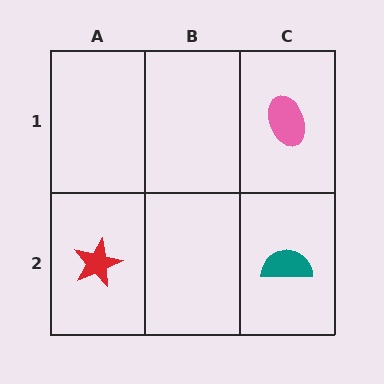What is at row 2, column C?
A teal semicircle.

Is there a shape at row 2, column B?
No, that cell is empty.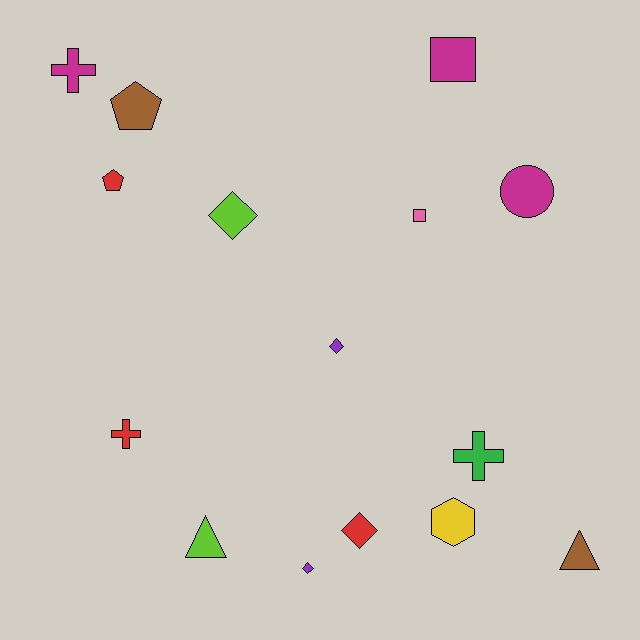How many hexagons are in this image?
There is 1 hexagon.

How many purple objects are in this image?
There are 2 purple objects.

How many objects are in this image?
There are 15 objects.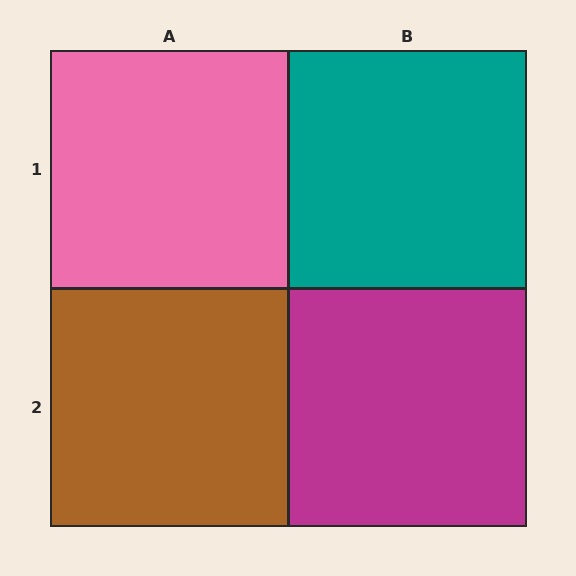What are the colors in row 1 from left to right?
Pink, teal.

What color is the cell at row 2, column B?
Magenta.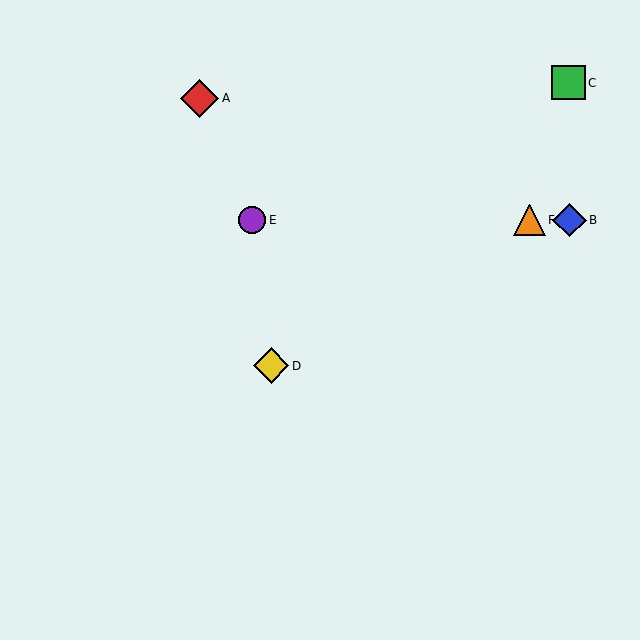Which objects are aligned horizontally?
Objects B, E, F are aligned horizontally.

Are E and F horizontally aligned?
Yes, both are at y≈220.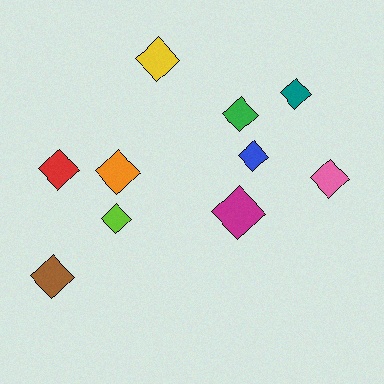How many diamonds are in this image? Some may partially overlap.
There are 10 diamonds.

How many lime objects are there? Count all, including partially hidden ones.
There is 1 lime object.